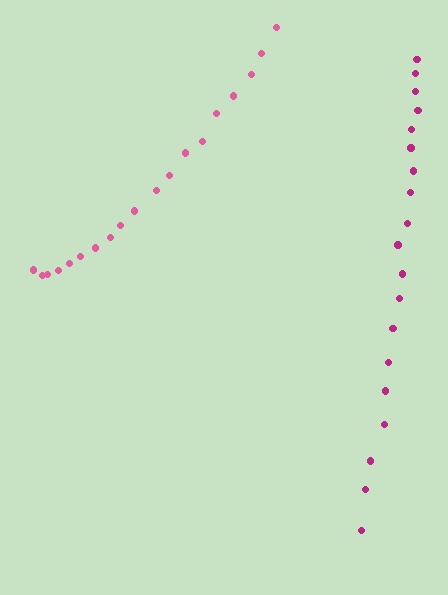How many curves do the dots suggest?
There are 2 distinct paths.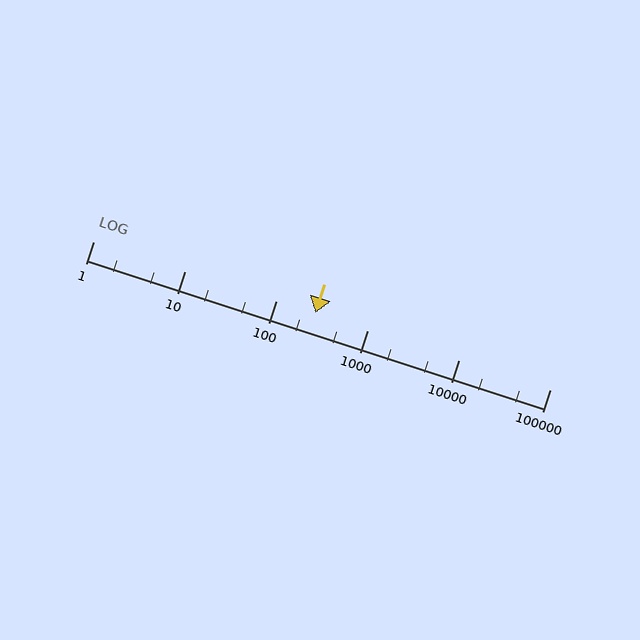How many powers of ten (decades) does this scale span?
The scale spans 5 decades, from 1 to 100000.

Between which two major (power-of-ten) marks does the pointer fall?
The pointer is between 100 and 1000.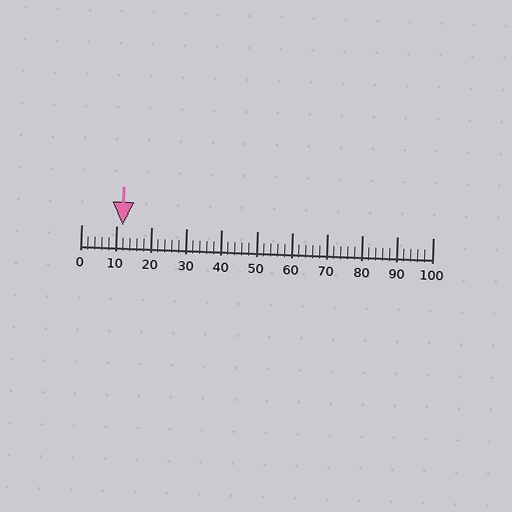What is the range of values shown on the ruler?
The ruler shows values from 0 to 100.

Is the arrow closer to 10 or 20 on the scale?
The arrow is closer to 10.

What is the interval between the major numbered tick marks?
The major tick marks are spaced 10 units apart.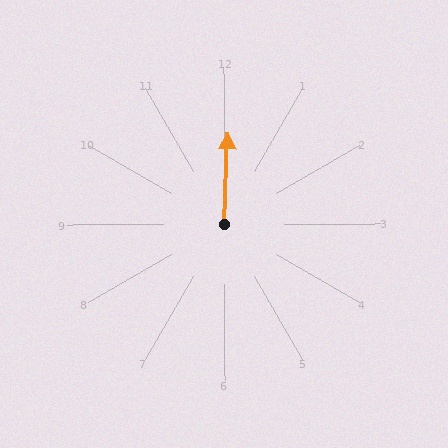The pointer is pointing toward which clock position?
Roughly 12 o'clock.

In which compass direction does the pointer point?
North.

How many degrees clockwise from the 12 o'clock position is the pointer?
Approximately 2 degrees.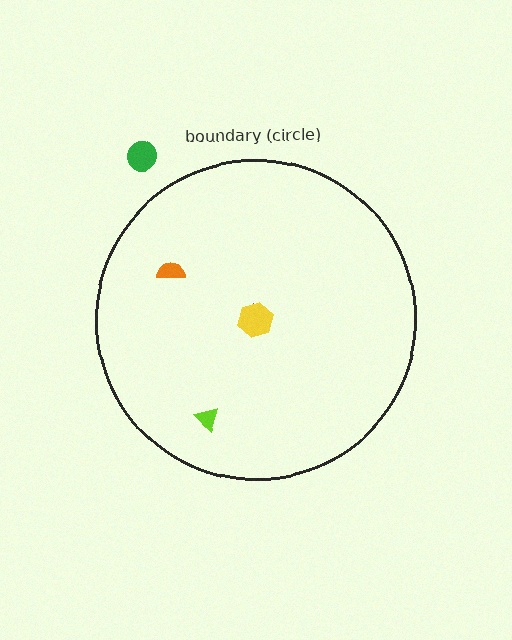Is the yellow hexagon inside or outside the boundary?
Inside.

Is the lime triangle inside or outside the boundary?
Inside.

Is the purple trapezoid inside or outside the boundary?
Inside.